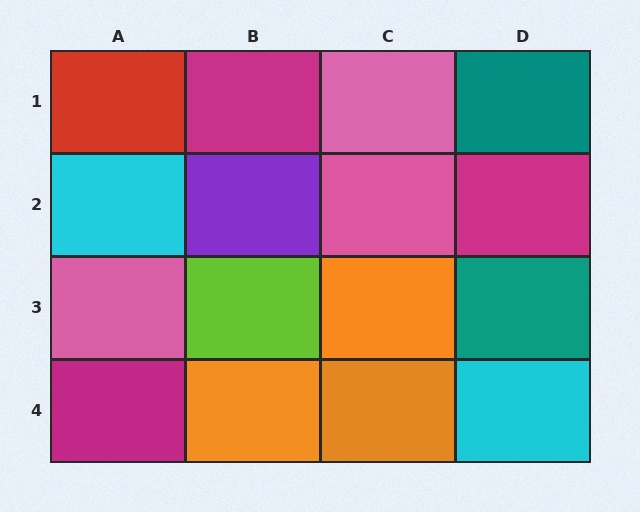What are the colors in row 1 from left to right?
Red, magenta, pink, teal.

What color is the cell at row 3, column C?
Orange.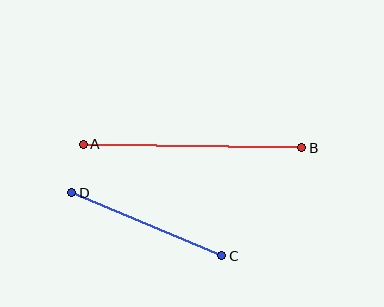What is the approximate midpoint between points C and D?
The midpoint is at approximately (147, 224) pixels.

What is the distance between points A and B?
The distance is approximately 219 pixels.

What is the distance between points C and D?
The distance is approximately 163 pixels.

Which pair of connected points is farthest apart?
Points A and B are farthest apart.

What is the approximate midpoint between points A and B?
The midpoint is at approximately (193, 146) pixels.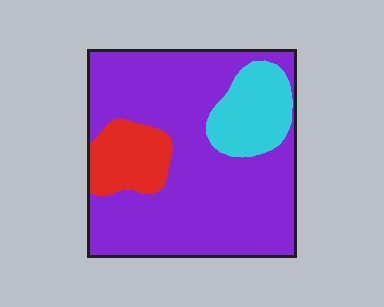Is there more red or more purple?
Purple.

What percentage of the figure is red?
Red covers roughly 10% of the figure.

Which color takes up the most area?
Purple, at roughly 75%.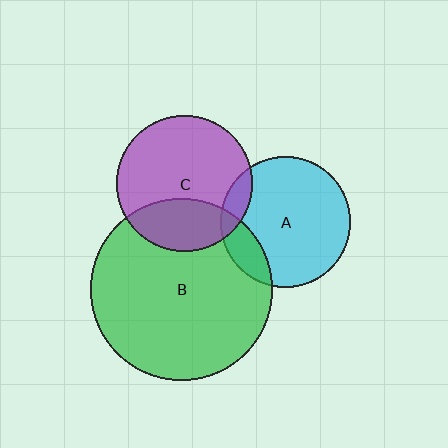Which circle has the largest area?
Circle B (green).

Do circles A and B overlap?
Yes.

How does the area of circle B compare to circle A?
Approximately 1.9 times.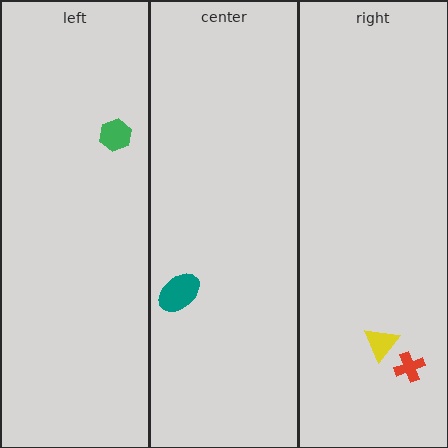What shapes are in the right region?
The yellow triangle, the red cross.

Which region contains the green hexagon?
The left region.